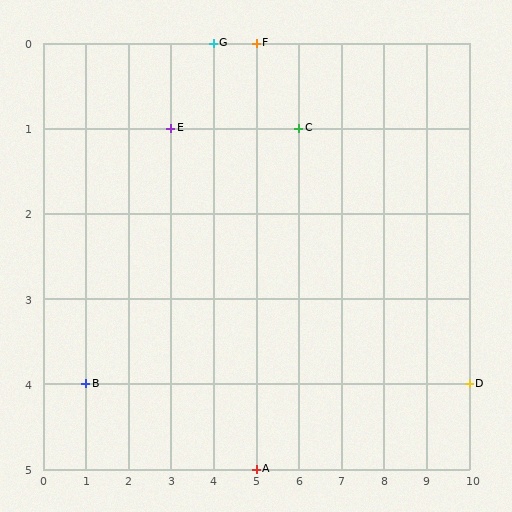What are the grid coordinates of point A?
Point A is at grid coordinates (5, 5).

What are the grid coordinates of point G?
Point G is at grid coordinates (4, 0).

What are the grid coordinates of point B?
Point B is at grid coordinates (1, 4).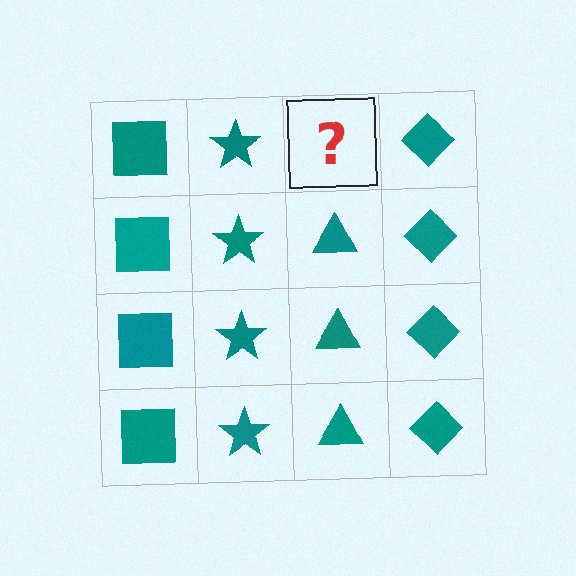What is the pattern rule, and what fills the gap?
The rule is that each column has a consistent shape. The gap should be filled with a teal triangle.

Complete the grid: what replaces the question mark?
The question mark should be replaced with a teal triangle.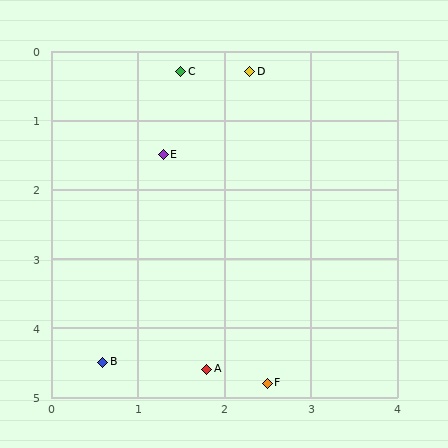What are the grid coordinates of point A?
Point A is at approximately (1.8, 4.6).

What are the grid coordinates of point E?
Point E is at approximately (1.3, 1.5).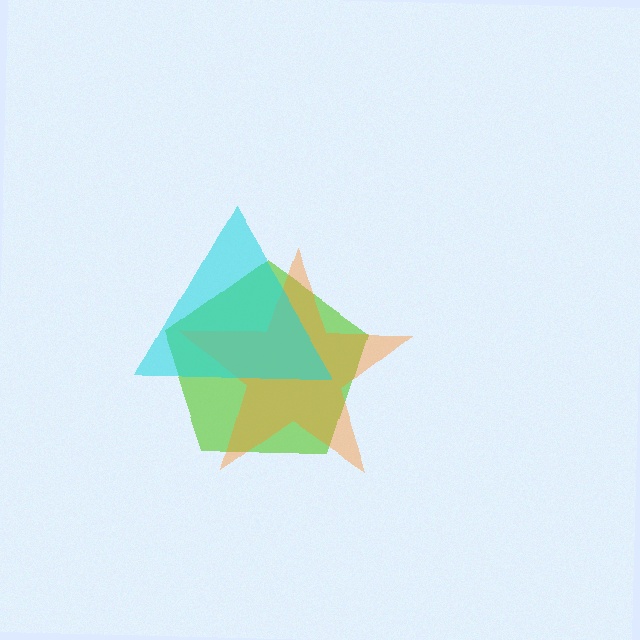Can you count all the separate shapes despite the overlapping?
Yes, there are 3 separate shapes.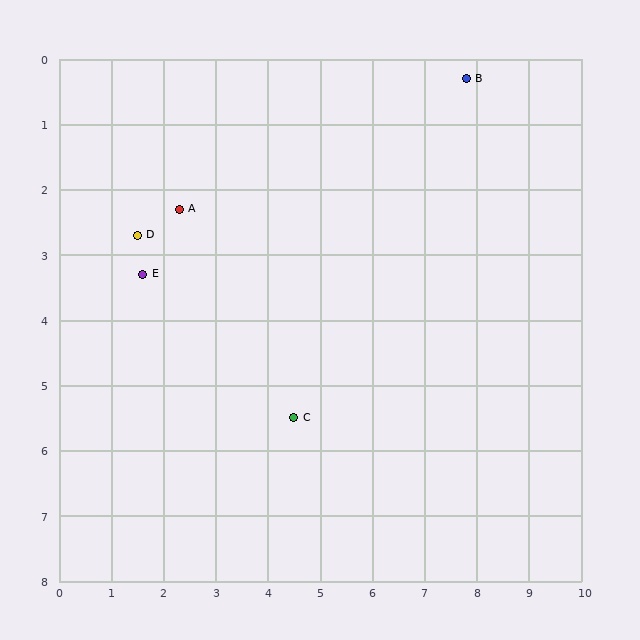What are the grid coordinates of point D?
Point D is at approximately (1.5, 2.7).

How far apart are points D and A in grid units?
Points D and A are about 0.9 grid units apart.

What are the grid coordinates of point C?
Point C is at approximately (4.5, 5.5).